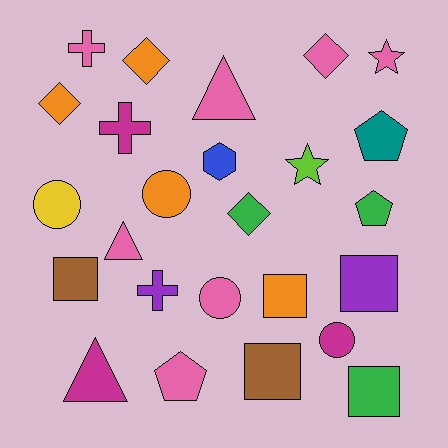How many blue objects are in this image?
There is 1 blue object.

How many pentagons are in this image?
There are 3 pentagons.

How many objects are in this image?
There are 25 objects.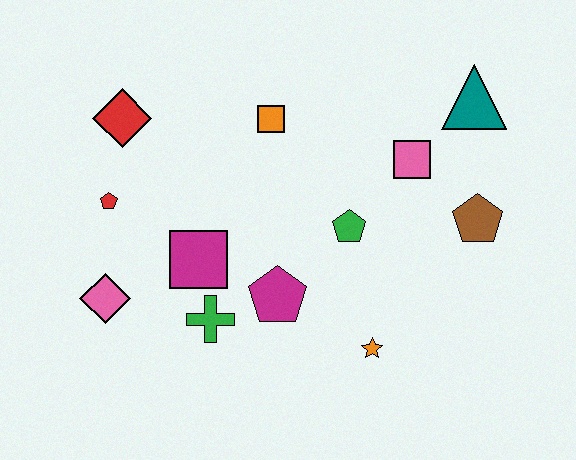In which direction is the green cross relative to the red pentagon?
The green cross is below the red pentagon.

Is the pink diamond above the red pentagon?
No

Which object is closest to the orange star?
The magenta pentagon is closest to the orange star.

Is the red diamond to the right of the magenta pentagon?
No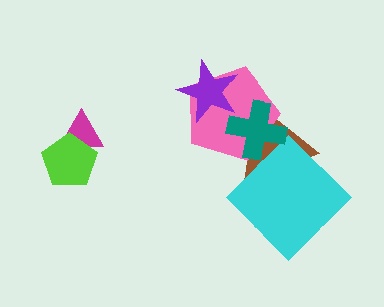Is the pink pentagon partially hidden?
Yes, it is partially covered by another shape.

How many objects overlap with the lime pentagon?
1 object overlaps with the lime pentagon.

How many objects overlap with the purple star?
1 object overlaps with the purple star.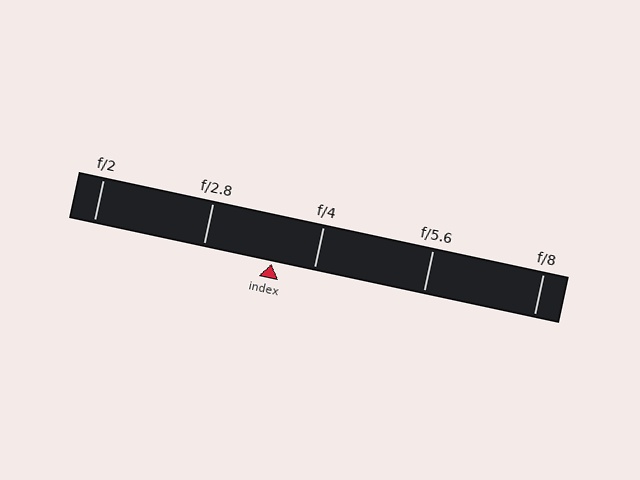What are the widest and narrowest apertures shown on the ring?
The widest aperture shown is f/2 and the narrowest is f/8.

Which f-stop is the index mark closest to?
The index mark is closest to f/4.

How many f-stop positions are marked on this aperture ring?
There are 5 f-stop positions marked.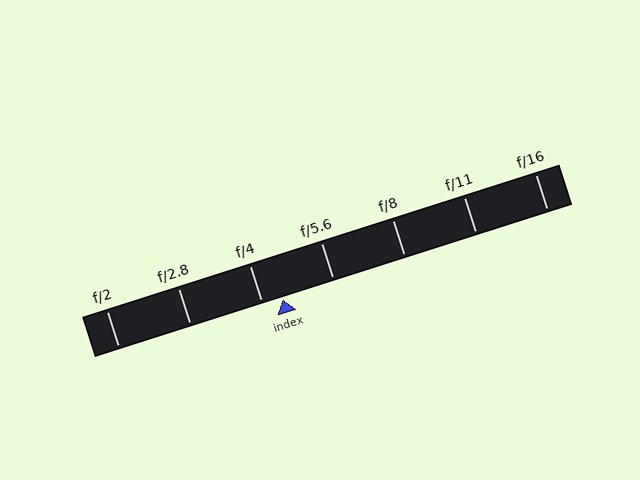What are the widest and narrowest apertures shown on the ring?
The widest aperture shown is f/2 and the narrowest is f/16.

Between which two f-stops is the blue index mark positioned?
The index mark is between f/4 and f/5.6.